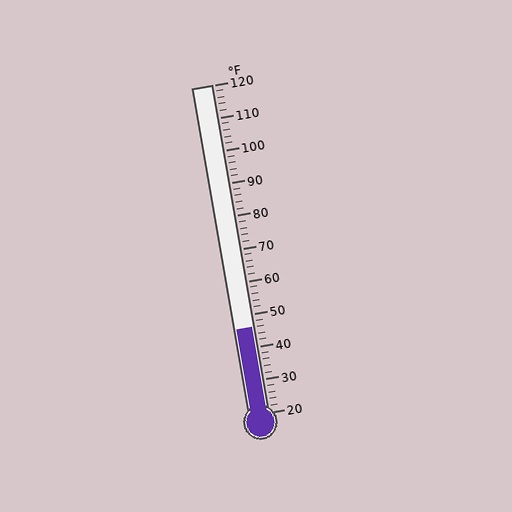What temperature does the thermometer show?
The thermometer shows approximately 46°F.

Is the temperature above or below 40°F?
The temperature is above 40°F.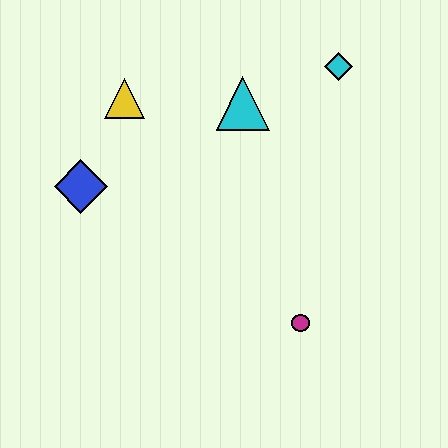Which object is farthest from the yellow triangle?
The magenta circle is farthest from the yellow triangle.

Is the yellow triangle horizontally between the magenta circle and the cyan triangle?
No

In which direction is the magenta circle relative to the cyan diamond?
The magenta circle is below the cyan diamond.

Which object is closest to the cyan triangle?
The cyan diamond is closest to the cyan triangle.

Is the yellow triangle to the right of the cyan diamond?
No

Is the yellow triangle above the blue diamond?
Yes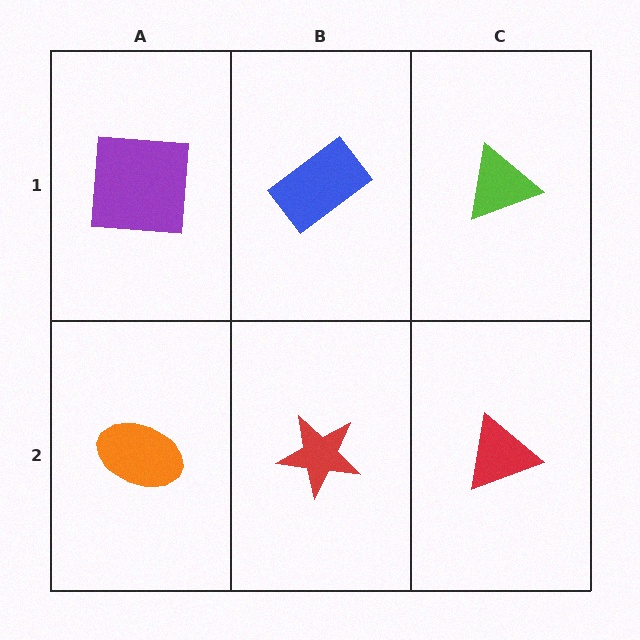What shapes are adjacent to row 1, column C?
A red triangle (row 2, column C), a blue rectangle (row 1, column B).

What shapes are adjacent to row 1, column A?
An orange ellipse (row 2, column A), a blue rectangle (row 1, column B).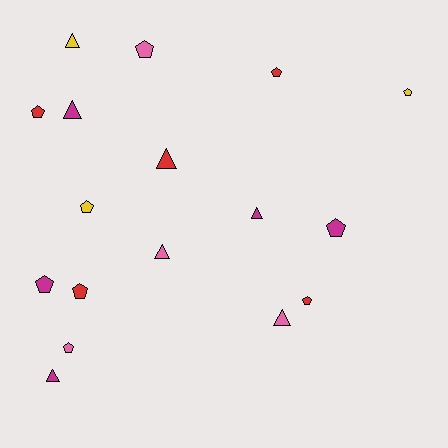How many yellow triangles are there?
There is 1 yellow triangle.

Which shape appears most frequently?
Pentagon, with 10 objects.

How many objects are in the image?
There are 17 objects.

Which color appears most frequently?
Red, with 5 objects.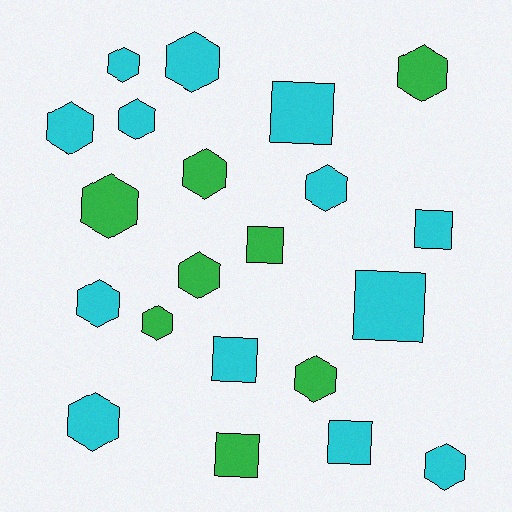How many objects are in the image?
There are 21 objects.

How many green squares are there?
There are 2 green squares.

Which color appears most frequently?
Cyan, with 13 objects.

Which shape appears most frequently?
Hexagon, with 14 objects.